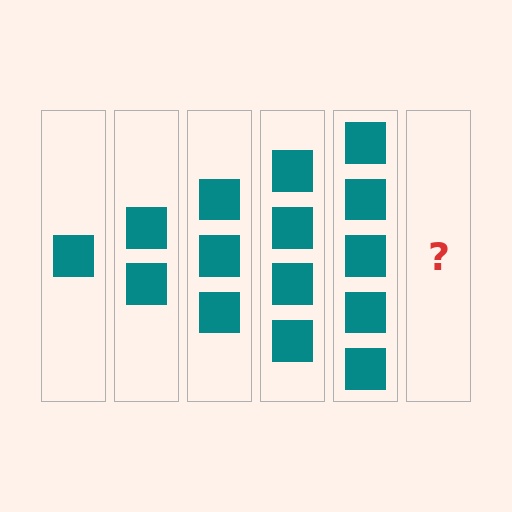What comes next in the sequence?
The next element should be 6 squares.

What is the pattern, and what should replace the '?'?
The pattern is that each step adds one more square. The '?' should be 6 squares.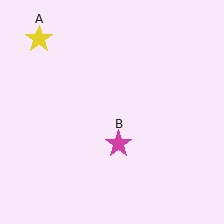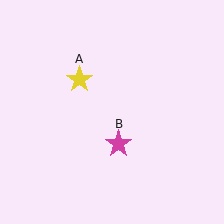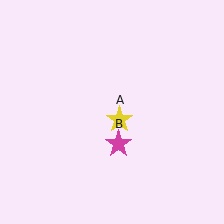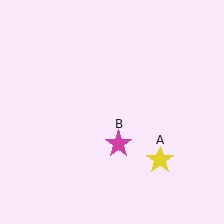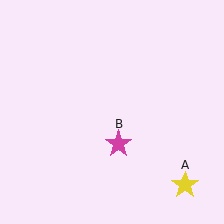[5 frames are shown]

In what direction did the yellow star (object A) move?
The yellow star (object A) moved down and to the right.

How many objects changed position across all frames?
1 object changed position: yellow star (object A).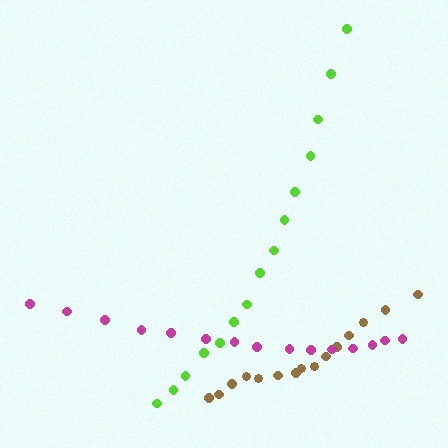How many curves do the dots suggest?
There are 3 distinct paths.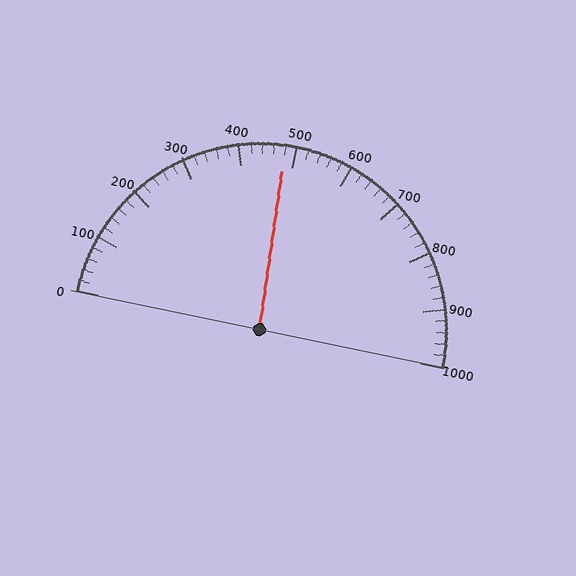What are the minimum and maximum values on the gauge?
The gauge ranges from 0 to 1000.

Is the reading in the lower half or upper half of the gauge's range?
The reading is in the lower half of the range (0 to 1000).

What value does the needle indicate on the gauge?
The needle indicates approximately 480.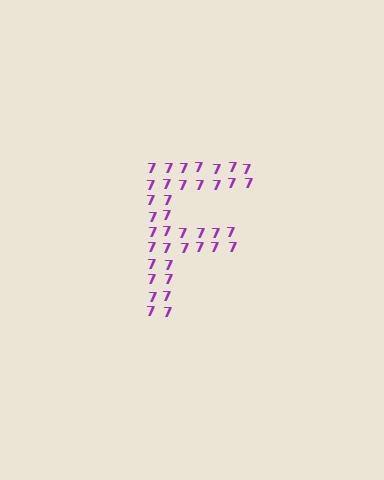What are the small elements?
The small elements are digit 7's.